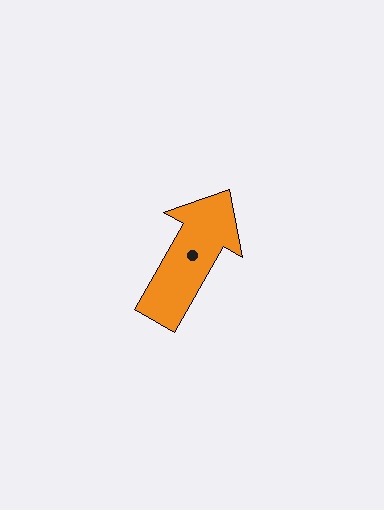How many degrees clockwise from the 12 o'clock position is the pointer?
Approximately 30 degrees.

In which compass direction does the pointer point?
Northeast.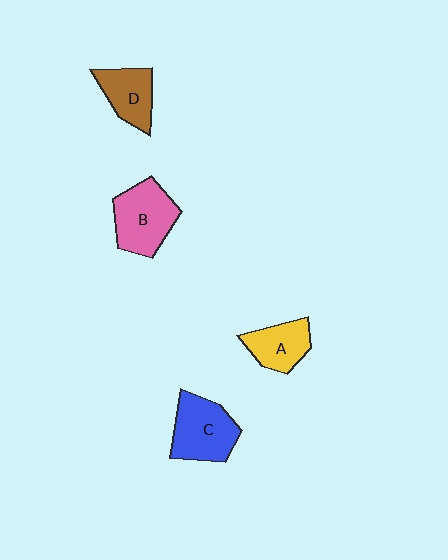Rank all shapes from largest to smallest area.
From largest to smallest: B (pink), C (blue), D (brown), A (yellow).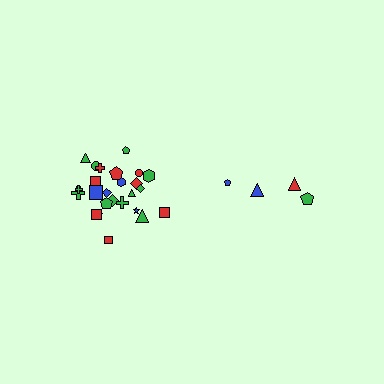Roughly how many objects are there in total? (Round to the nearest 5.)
Roughly 30 objects in total.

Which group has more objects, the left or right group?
The left group.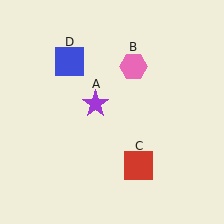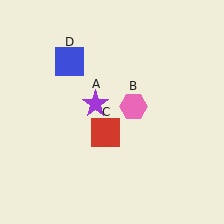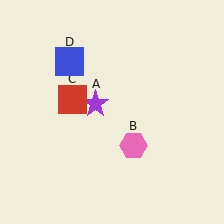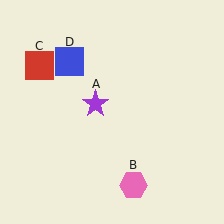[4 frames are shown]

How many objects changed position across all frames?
2 objects changed position: pink hexagon (object B), red square (object C).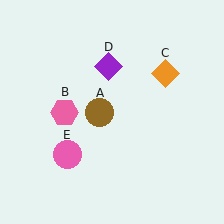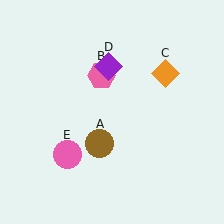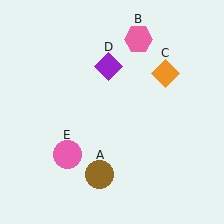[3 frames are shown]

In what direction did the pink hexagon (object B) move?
The pink hexagon (object B) moved up and to the right.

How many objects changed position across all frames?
2 objects changed position: brown circle (object A), pink hexagon (object B).